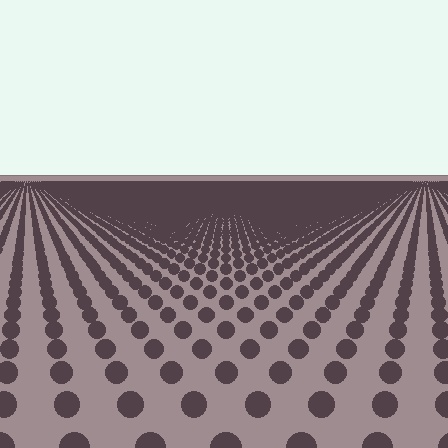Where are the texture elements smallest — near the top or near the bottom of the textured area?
Near the top.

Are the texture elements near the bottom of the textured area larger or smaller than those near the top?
Larger. Near the bottom, elements are closer to the viewer and appear at a bigger on-screen size.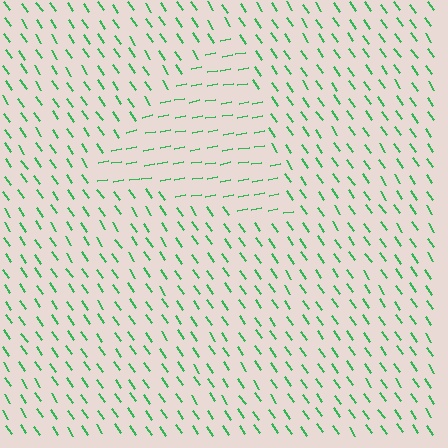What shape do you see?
I see a triangle.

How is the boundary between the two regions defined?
The boundary is defined purely by a change in line orientation (approximately 65 degrees difference). All lines are the same color and thickness.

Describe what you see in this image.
The image is filled with small green line segments. A triangle region in the image has lines oriented differently from the surrounding lines, creating a visible texture boundary.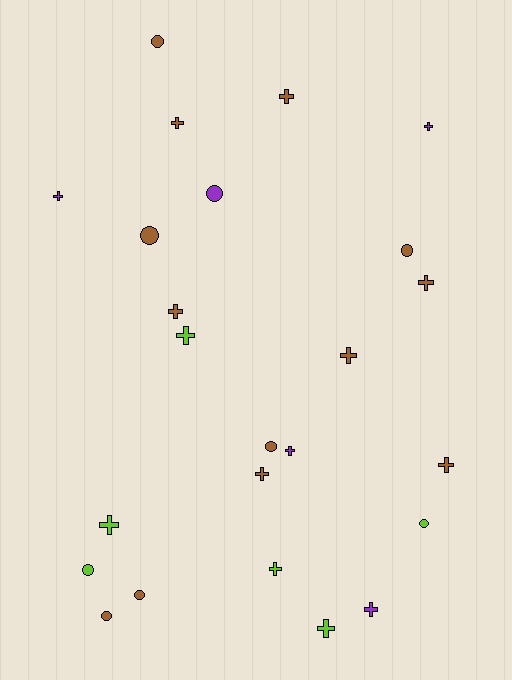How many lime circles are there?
There are 2 lime circles.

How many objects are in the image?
There are 24 objects.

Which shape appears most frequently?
Cross, with 15 objects.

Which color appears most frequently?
Brown, with 13 objects.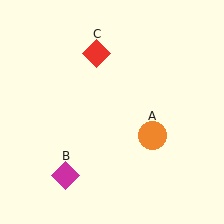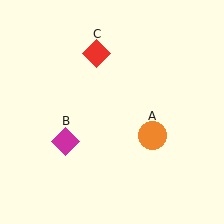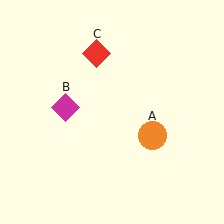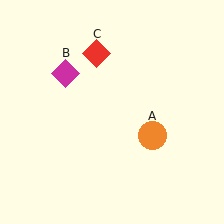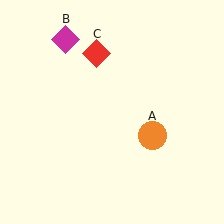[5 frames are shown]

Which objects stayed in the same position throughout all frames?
Orange circle (object A) and red diamond (object C) remained stationary.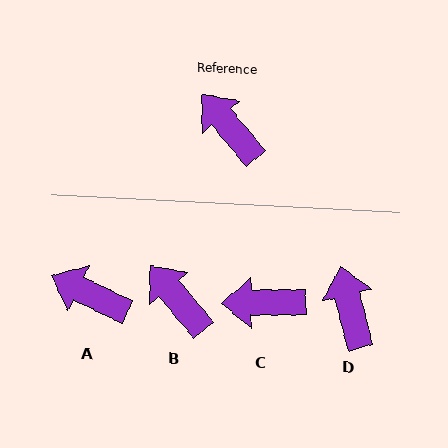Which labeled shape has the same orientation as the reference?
B.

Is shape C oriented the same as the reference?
No, it is off by about 51 degrees.